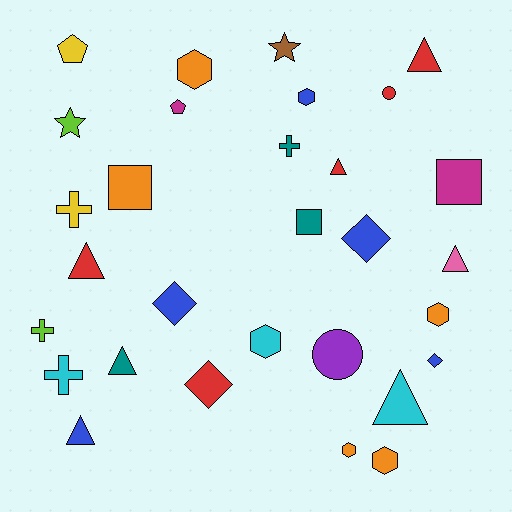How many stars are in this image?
There are 2 stars.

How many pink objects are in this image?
There is 1 pink object.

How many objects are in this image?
There are 30 objects.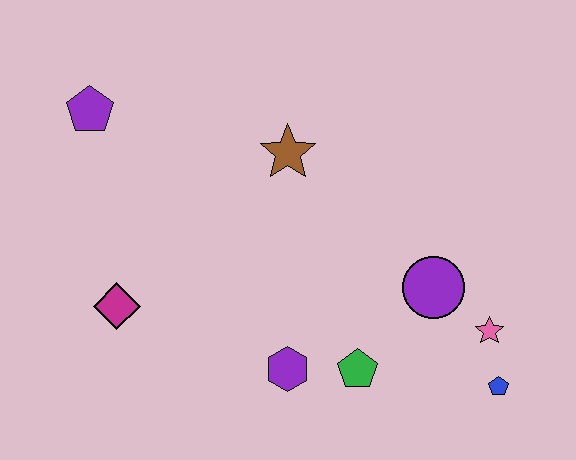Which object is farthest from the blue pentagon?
The purple pentagon is farthest from the blue pentagon.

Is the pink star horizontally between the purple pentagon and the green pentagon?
No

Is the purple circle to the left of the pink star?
Yes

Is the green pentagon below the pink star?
Yes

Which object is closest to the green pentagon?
The purple hexagon is closest to the green pentagon.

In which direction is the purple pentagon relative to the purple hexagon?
The purple pentagon is above the purple hexagon.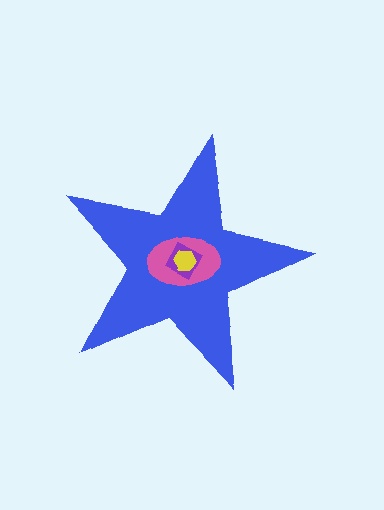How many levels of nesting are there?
4.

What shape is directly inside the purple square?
The yellow hexagon.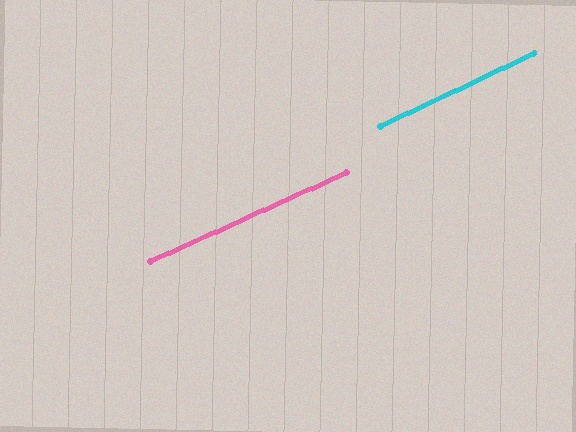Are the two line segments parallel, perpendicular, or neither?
Parallel — their directions differ by only 0.9°.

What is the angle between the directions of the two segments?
Approximately 1 degree.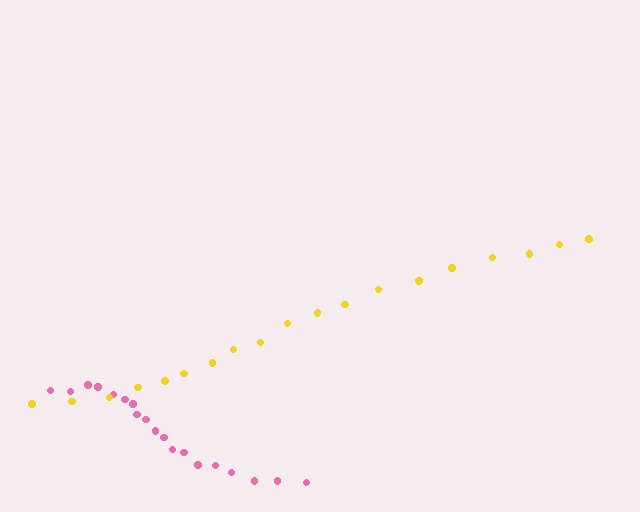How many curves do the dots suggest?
There are 2 distinct paths.